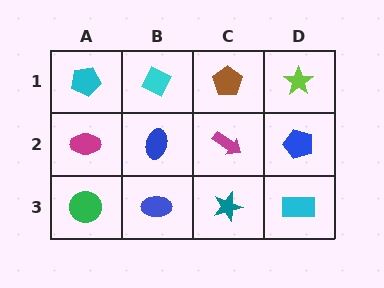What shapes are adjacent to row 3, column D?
A blue pentagon (row 2, column D), a teal star (row 3, column C).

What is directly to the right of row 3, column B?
A teal star.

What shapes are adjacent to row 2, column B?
A cyan diamond (row 1, column B), a blue ellipse (row 3, column B), a magenta ellipse (row 2, column A), a magenta arrow (row 2, column C).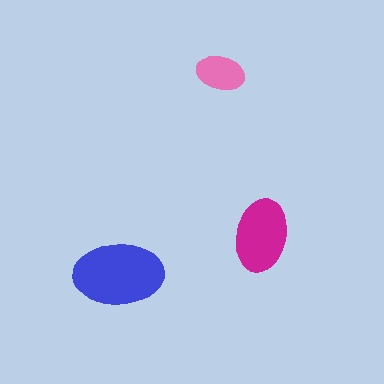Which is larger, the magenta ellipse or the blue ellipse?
The blue one.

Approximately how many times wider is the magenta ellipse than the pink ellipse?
About 1.5 times wider.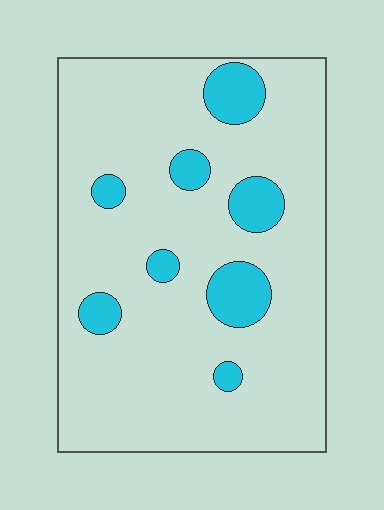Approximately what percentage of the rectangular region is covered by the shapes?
Approximately 15%.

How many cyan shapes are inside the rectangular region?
8.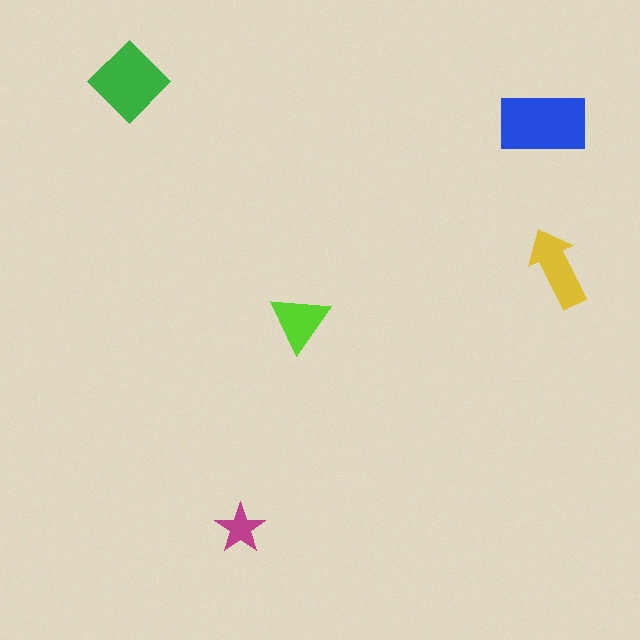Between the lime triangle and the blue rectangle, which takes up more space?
The blue rectangle.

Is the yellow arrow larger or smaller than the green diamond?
Smaller.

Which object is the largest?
The blue rectangle.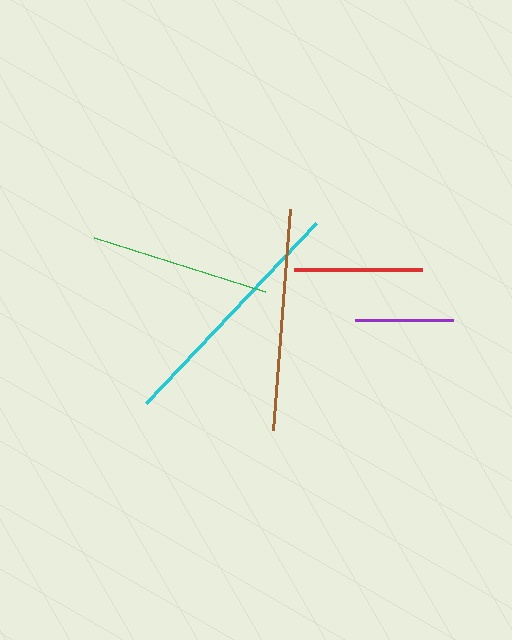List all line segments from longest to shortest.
From longest to shortest: cyan, brown, green, red, purple.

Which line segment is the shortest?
The purple line is the shortest at approximately 98 pixels.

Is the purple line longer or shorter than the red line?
The red line is longer than the purple line.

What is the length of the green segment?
The green segment is approximately 180 pixels long.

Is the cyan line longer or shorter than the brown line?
The cyan line is longer than the brown line.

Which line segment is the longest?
The cyan line is the longest at approximately 248 pixels.